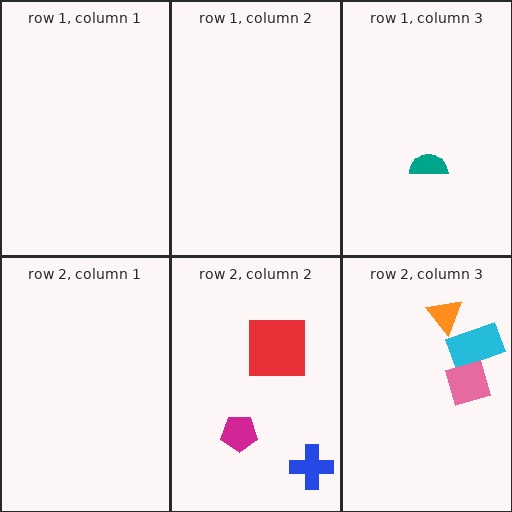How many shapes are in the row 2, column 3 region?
3.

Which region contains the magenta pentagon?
The row 2, column 2 region.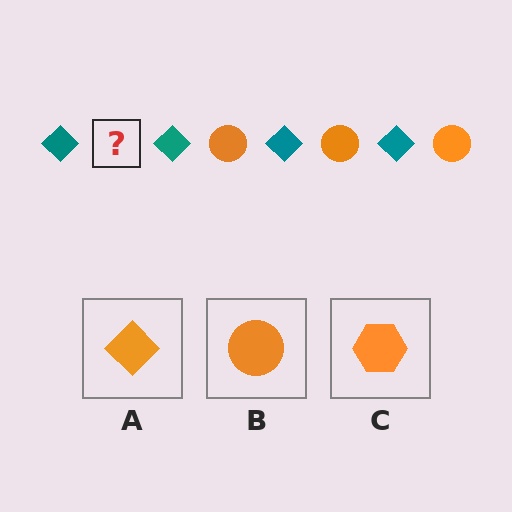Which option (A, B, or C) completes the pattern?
B.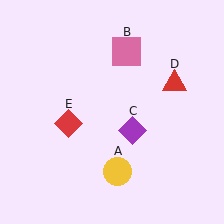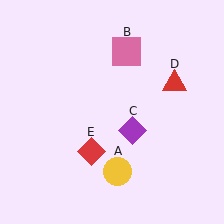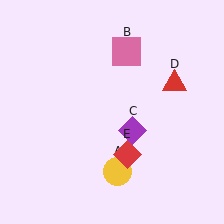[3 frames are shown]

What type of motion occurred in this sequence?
The red diamond (object E) rotated counterclockwise around the center of the scene.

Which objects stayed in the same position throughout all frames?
Yellow circle (object A) and pink square (object B) and purple diamond (object C) and red triangle (object D) remained stationary.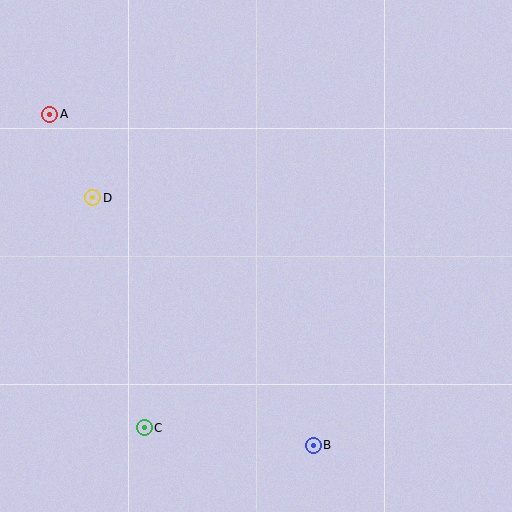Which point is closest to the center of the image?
Point D at (93, 198) is closest to the center.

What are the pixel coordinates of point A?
Point A is at (50, 114).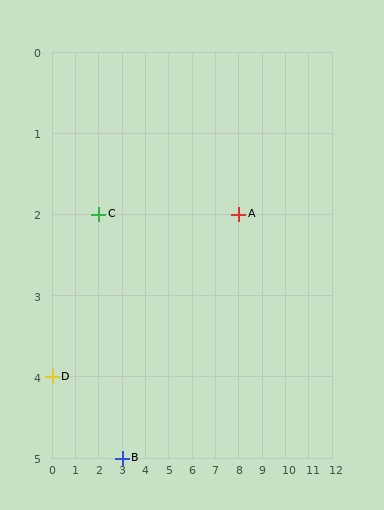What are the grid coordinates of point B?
Point B is at grid coordinates (3, 5).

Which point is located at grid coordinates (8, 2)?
Point A is at (8, 2).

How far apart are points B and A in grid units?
Points B and A are 5 columns and 3 rows apart (about 5.8 grid units diagonally).